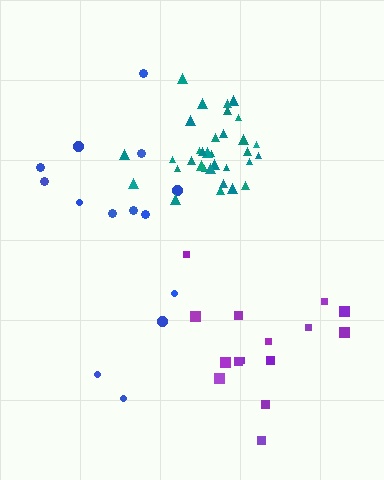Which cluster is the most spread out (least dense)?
Blue.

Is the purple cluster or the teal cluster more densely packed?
Teal.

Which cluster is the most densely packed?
Teal.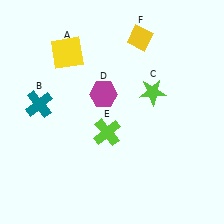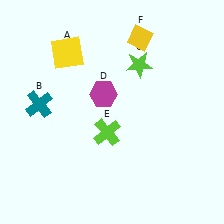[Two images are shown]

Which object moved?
The lime star (C) moved up.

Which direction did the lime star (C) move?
The lime star (C) moved up.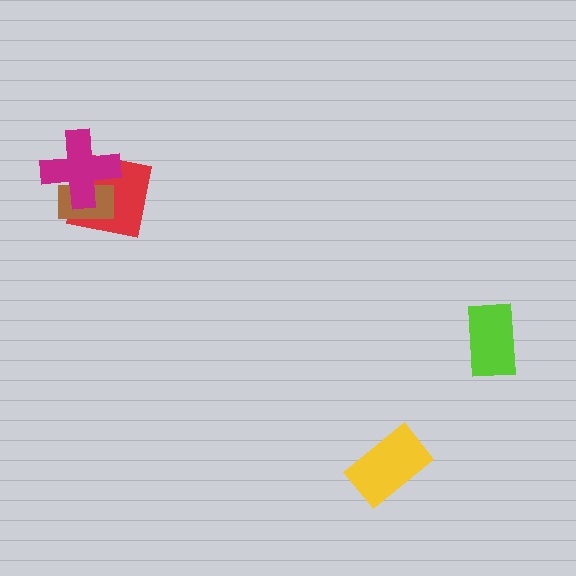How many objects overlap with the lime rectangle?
0 objects overlap with the lime rectangle.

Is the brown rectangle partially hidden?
Yes, it is partially covered by another shape.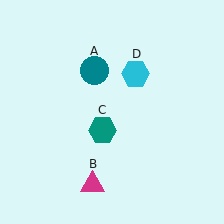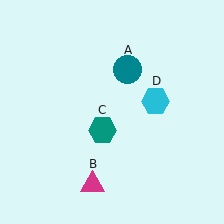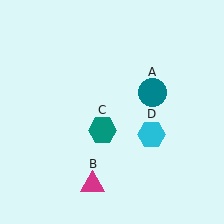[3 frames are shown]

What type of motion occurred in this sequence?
The teal circle (object A), cyan hexagon (object D) rotated clockwise around the center of the scene.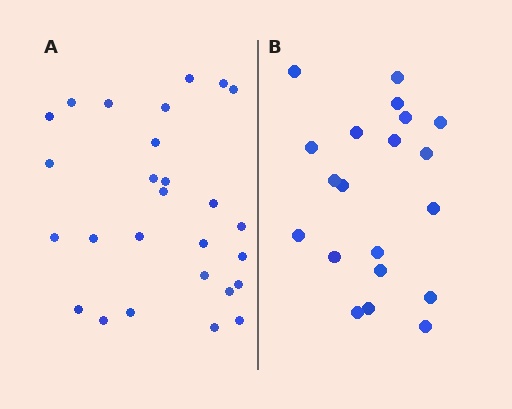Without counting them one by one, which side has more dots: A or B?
Region A (the left region) has more dots.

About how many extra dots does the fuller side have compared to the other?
Region A has roughly 8 or so more dots than region B.